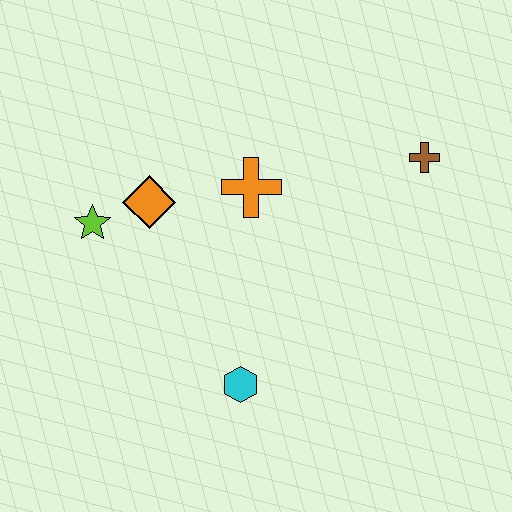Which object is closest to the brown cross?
The orange cross is closest to the brown cross.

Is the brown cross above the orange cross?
Yes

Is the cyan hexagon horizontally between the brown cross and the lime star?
Yes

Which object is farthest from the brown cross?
The lime star is farthest from the brown cross.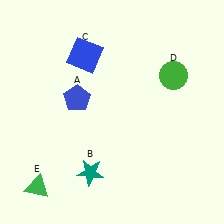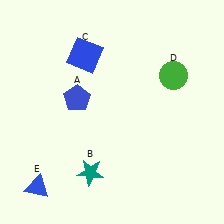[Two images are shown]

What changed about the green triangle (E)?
In Image 1, E is green. In Image 2, it changed to blue.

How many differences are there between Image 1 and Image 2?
There is 1 difference between the two images.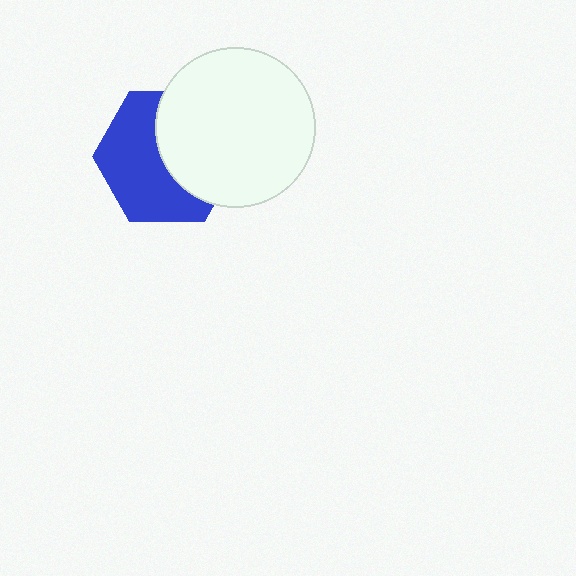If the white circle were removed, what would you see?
You would see the complete blue hexagon.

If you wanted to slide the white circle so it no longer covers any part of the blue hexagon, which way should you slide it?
Slide it right — that is the most direct way to separate the two shapes.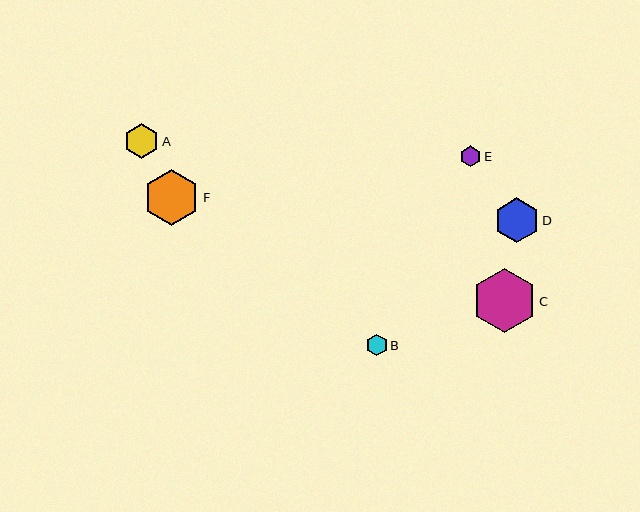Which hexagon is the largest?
Hexagon C is the largest with a size of approximately 64 pixels.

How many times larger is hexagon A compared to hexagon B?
Hexagon A is approximately 1.7 times the size of hexagon B.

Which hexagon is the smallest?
Hexagon B is the smallest with a size of approximately 21 pixels.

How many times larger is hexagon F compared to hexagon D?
Hexagon F is approximately 1.2 times the size of hexagon D.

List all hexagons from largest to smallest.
From largest to smallest: C, F, D, A, E, B.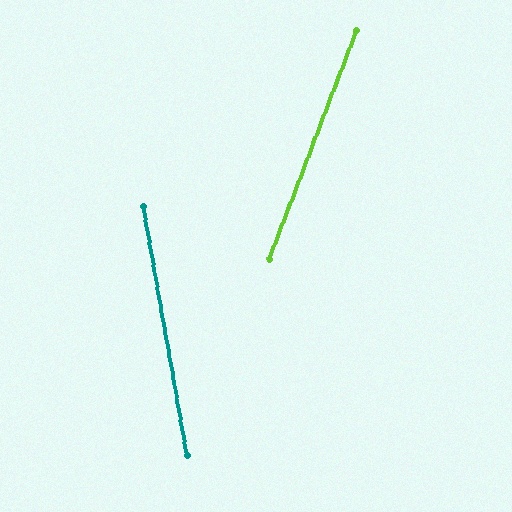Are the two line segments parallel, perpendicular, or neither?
Neither parallel nor perpendicular — they differ by about 31°.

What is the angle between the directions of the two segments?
Approximately 31 degrees.